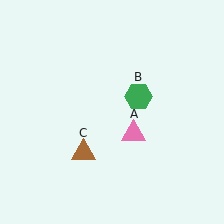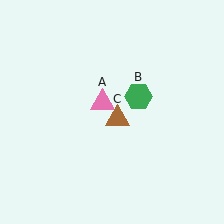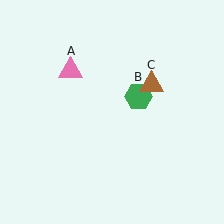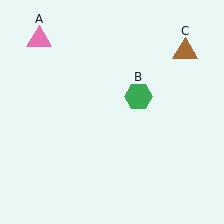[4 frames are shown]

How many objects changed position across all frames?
2 objects changed position: pink triangle (object A), brown triangle (object C).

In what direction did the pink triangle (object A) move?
The pink triangle (object A) moved up and to the left.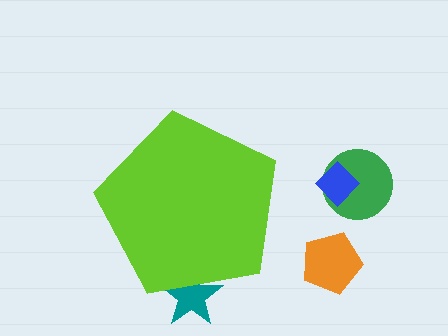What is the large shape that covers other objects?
A lime pentagon.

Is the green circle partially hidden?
No, the green circle is fully visible.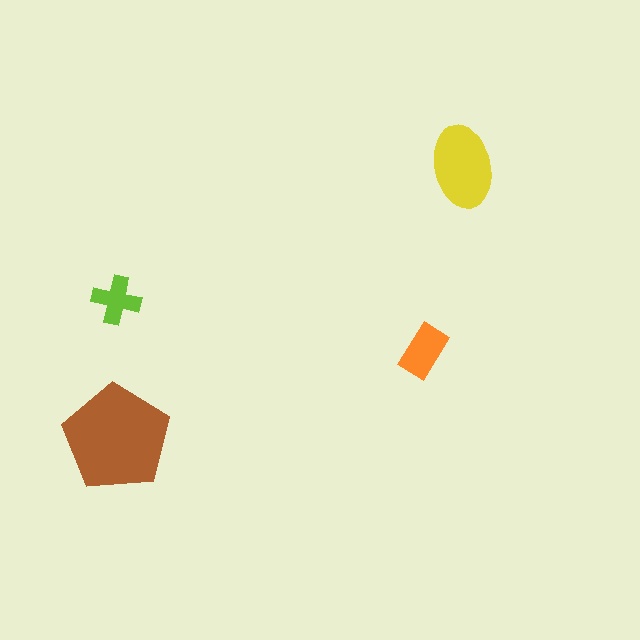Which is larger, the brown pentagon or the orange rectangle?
The brown pentagon.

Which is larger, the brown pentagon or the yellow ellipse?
The brown pentagon.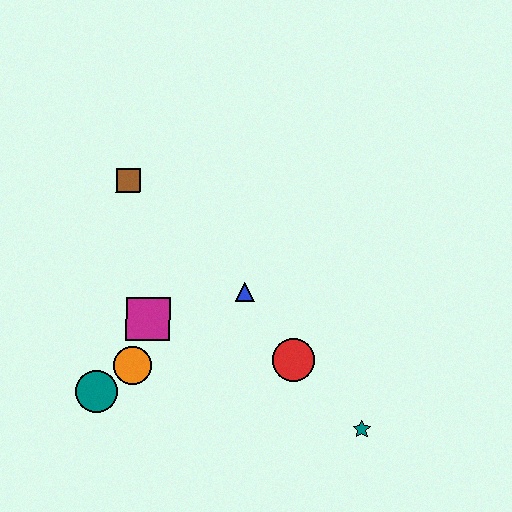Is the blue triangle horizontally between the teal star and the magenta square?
Yes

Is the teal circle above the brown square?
No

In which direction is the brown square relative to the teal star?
The brown square is above the teal star.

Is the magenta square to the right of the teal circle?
Yes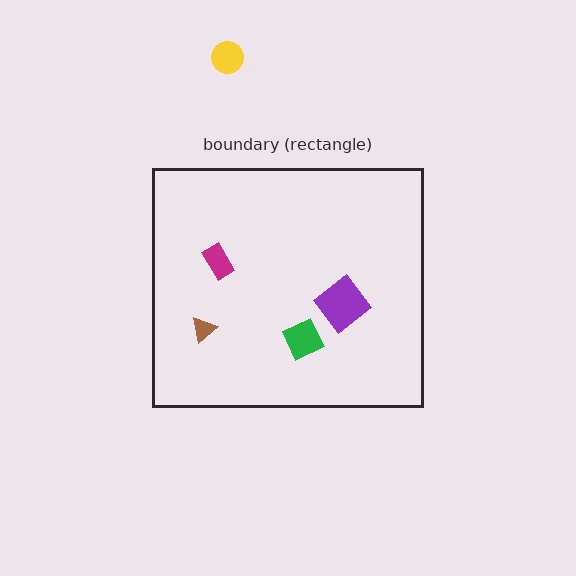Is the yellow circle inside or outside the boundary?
Outside.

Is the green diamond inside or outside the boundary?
Inside.